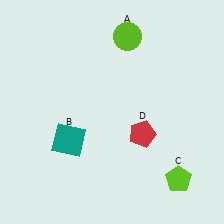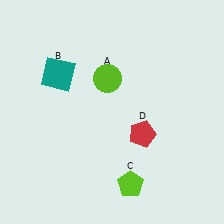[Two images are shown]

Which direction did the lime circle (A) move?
The lime circle (A) moved down.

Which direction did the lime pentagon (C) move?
The lime pentagon (C) moved left.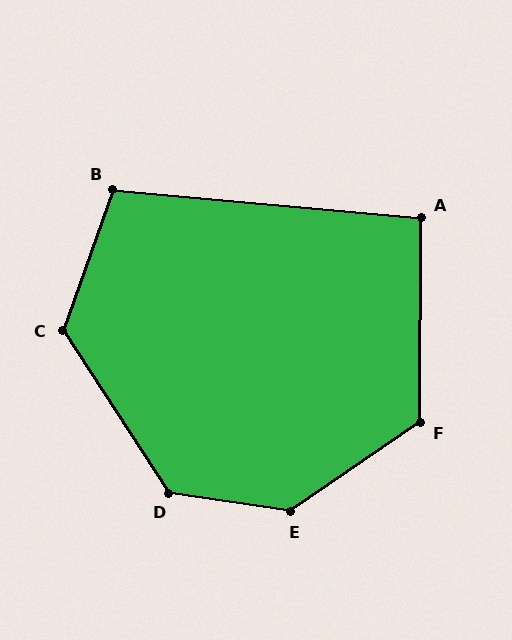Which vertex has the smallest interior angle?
A, at approximately 95 degrees.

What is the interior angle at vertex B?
Approximately 104 degrees (obtuse).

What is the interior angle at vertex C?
Approximately 127 degrees (obtuse).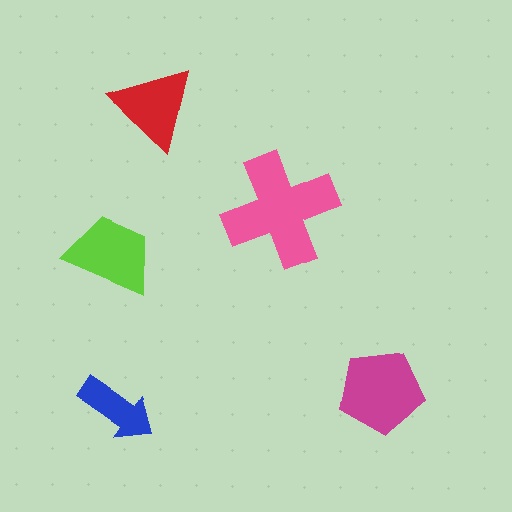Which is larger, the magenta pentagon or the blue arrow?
The magenta pentagon.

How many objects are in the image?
There are 5 objects in the image.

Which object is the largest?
The pink cross.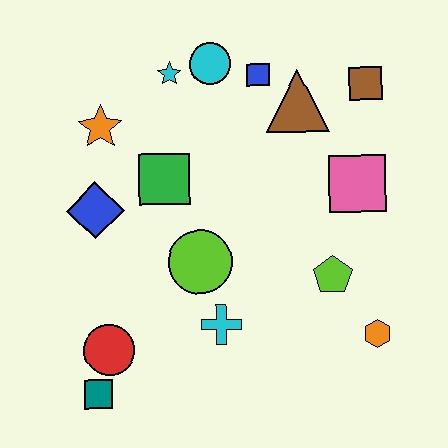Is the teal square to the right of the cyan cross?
No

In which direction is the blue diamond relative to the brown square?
The blue diamond is to the left of the brown square.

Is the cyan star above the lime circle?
Yes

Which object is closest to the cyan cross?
The lime circle is closest to the cyan cross.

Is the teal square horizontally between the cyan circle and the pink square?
No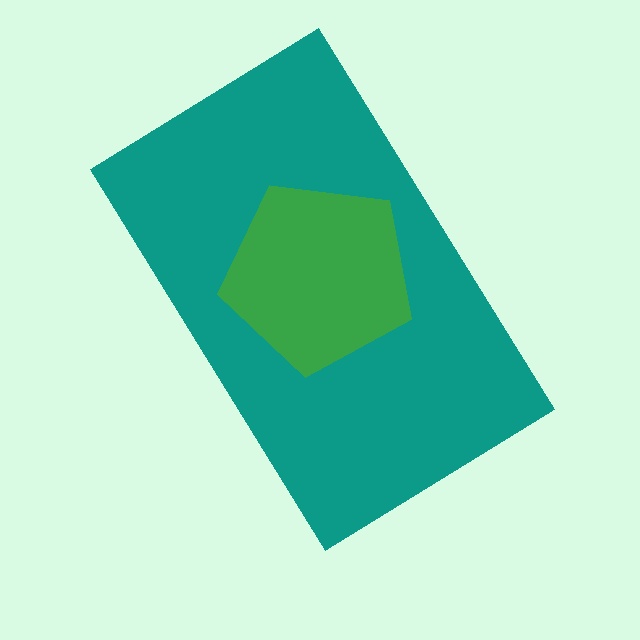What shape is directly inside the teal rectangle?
The green pentagon.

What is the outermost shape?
The teal rectangle.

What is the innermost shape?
The green pentagon.